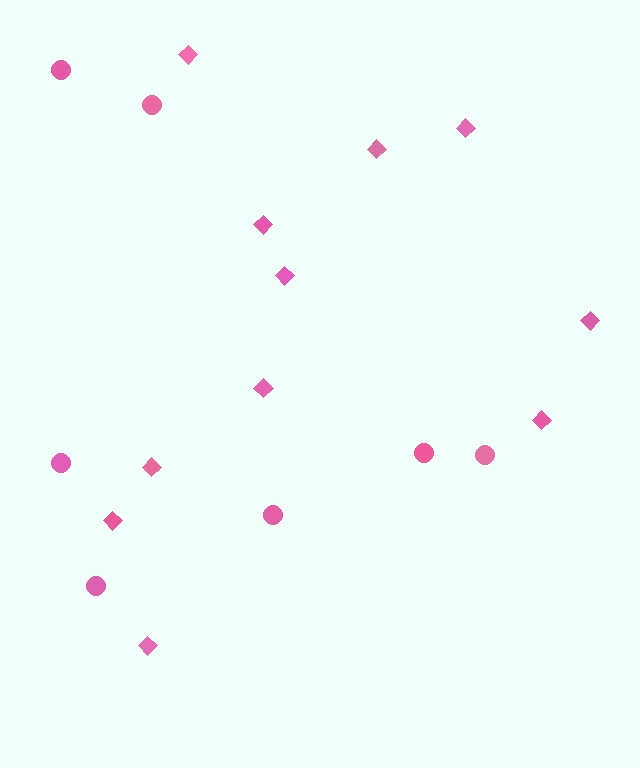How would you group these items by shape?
There are 2 groups: one group of circles (7) and one group of diamonds (11).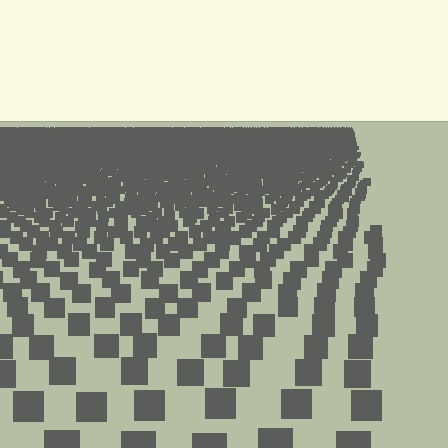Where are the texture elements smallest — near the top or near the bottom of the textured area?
Near the top.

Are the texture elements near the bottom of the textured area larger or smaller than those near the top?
Larger. Near the bottom, elements are closer to the viewer and appear at a bigger on-screen size.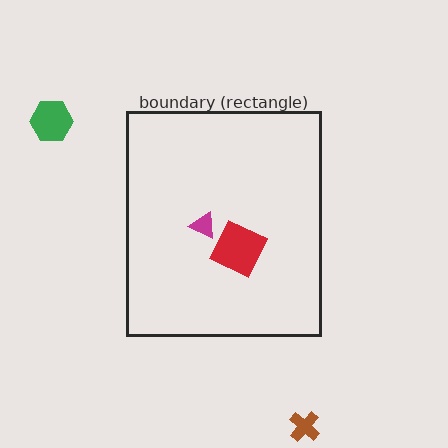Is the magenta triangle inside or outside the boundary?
Inside.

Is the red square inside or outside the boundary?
Inside.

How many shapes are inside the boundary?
2 inside, 2 outside.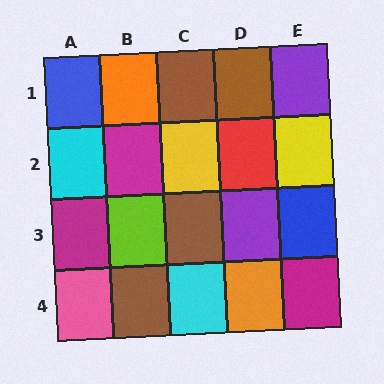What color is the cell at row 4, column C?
Cyan.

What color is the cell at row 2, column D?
Red.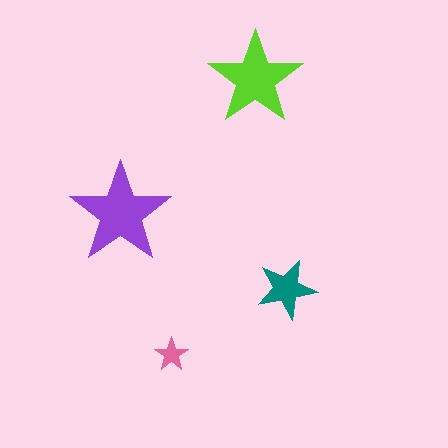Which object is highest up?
The lime star is topmost.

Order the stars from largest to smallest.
the purple one, the lime one, the teal one, the pink one.